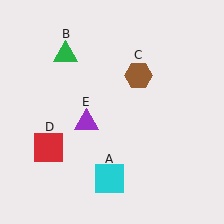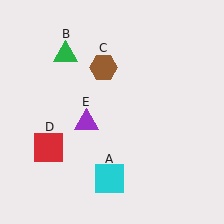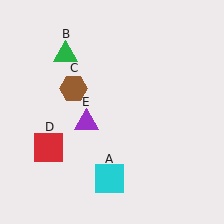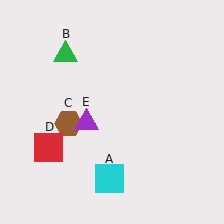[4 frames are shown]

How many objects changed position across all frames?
1 object changed position: brown hexagon (object C).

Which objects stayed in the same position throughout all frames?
Cyan square (object A) and green triangle (object B) and red square (object D) and purple triangle (object E) remained stationary.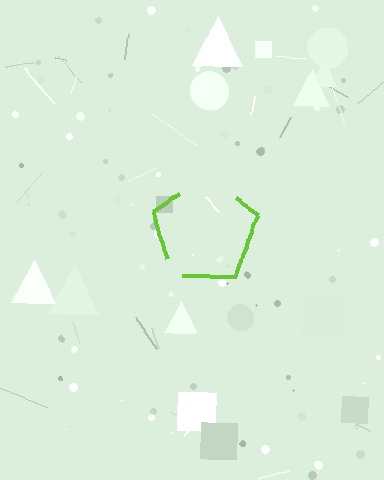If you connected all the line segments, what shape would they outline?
They would outline a pentagon.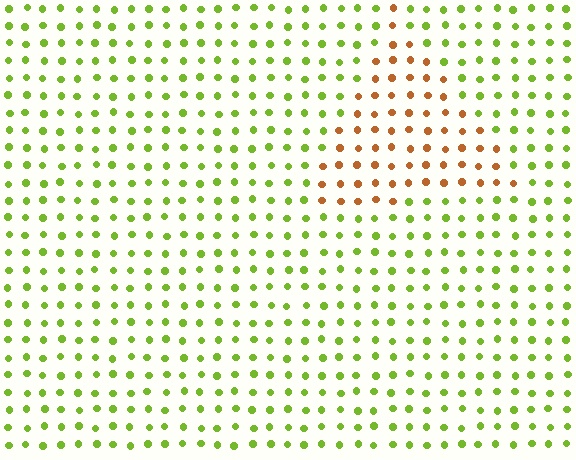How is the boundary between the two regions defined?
The boundary is defined purely by a slight shift in hue (about 65 degrees). Spacing, size, and orientation are identical on both sides.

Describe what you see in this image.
The image is filled with small lime elements in a uniform arrangement. A triangle-shaped region is visible where the elements are tinted to a slightly different hue, forming a subtle color boundary.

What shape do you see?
I see a triangle.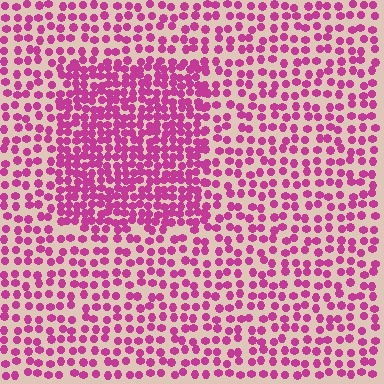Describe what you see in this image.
The image contains small magenta elements arranged at two different densities. A rectangle-shaped region is visible where the elements are more densely packed than the surrounding area.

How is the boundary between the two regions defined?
The boundary is defined by a change in element density (approximately 1.9x ratio). All elements are the same color, size, and shape.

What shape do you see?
I see a rectangle.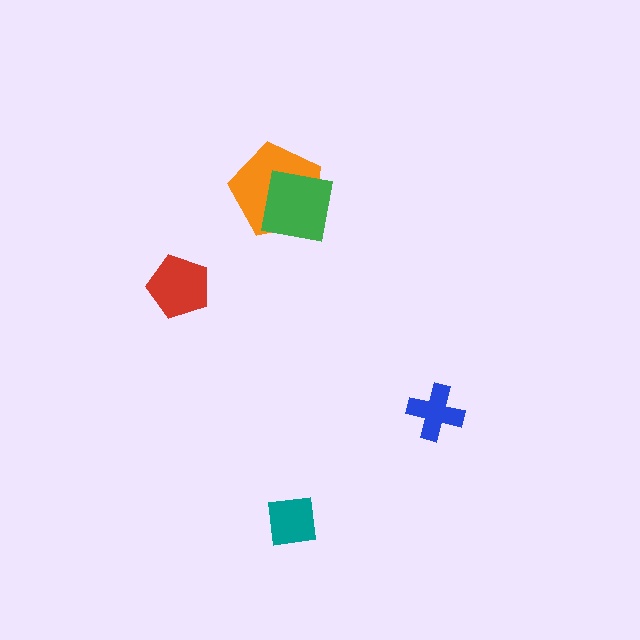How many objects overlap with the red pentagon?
0 objects overlap with the red pentagon.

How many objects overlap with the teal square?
0 objects overlap with the teal square.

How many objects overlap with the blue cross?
0 objects overlap with the blue cross.